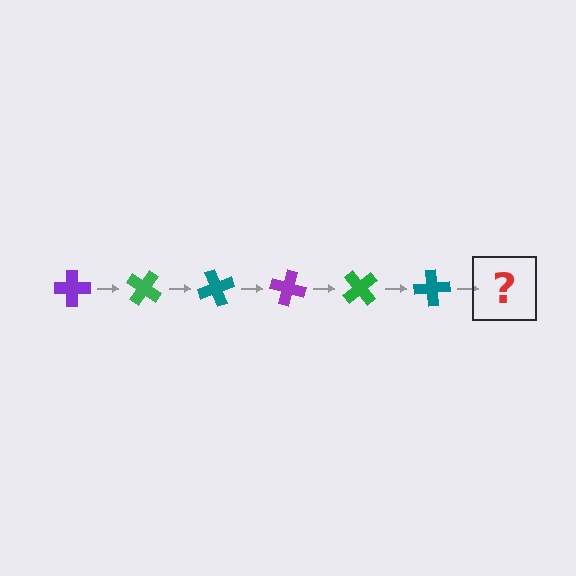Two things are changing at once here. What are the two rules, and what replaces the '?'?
The two rules are that it rotates 35 degrees each step and the color cycles through purple, green, and teal. The '?' should be a purple cross, rotated 210 degrees from the start.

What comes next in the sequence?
The next element should be a purple cross, rotated 210 degrees from the start.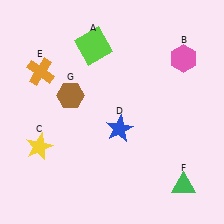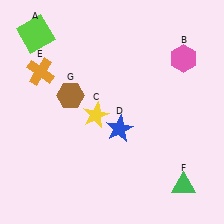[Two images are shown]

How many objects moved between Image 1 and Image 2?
2 objects moved between the two images.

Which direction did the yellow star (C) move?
The yellow star (C) moved right.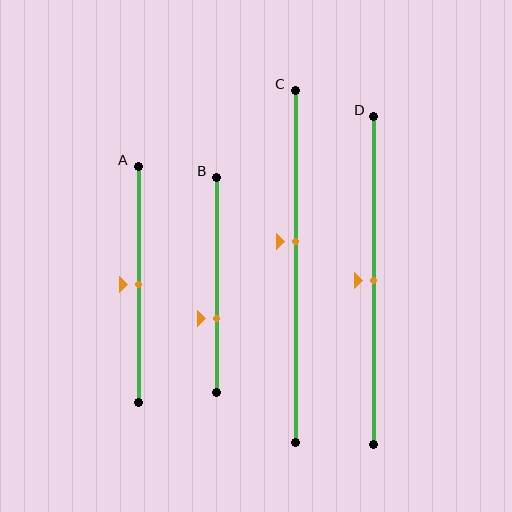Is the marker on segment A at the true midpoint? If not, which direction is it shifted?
Yes, the marker on segment A is at the true midpoint.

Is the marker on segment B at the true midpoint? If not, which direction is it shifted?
No, the marker on segment B is shifted downward by about 16% of the segment length.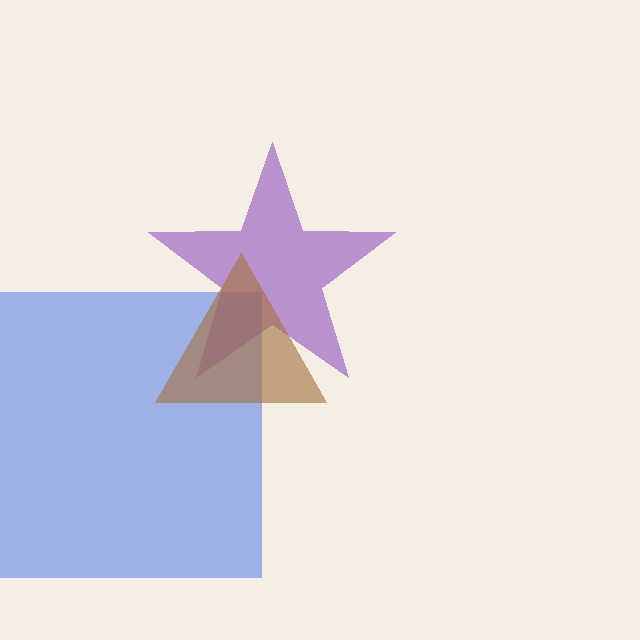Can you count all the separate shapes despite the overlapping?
Yes, there are 3 separate shapes.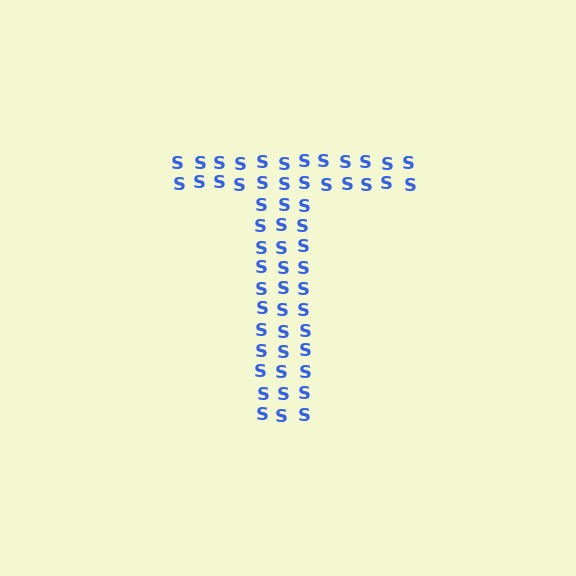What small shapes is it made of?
It is made of small letter S's.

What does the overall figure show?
The overall figure shows the letter T.